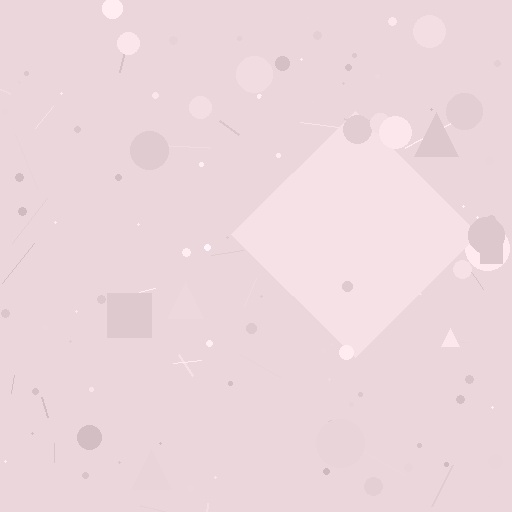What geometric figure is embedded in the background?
A diamond is embedded in the background.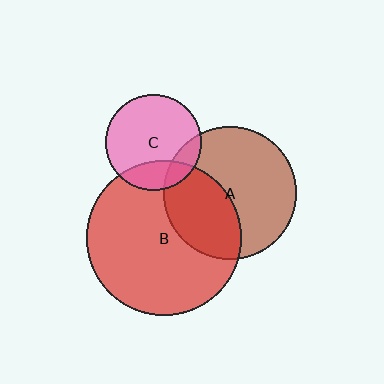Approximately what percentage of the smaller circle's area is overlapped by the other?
Approximately 40%.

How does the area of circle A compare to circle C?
Approximately 1.9 times.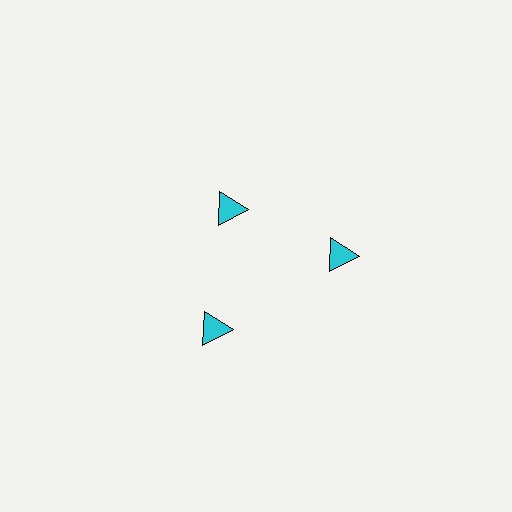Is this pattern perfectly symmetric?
No. The 3 cyan triangles are arranged in a ring, but one element near the 11 o'clock position is pulled inward toward the center, breaking the 3-fold rotational symmetry.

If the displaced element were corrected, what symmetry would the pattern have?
It would have 3-fold rotational symmetry — the pattern would map onto itself every 120 degrees.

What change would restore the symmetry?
The symmetry would be restored by moving it outward, back onto the ring so that all 3 triangles sit at equal angles and equal distance from the center.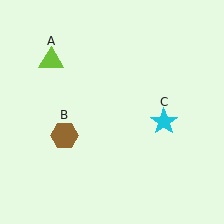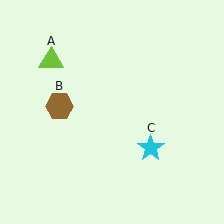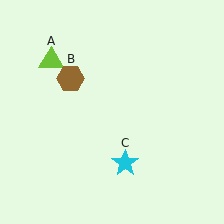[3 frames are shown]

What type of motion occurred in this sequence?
The brown hexagon (object B), cyan star (object C) rotated clockwise around the center of the scene.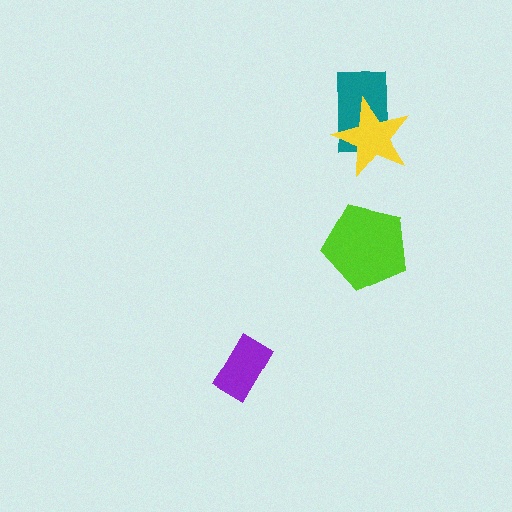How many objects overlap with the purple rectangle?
0 objects overlap with the purple rectangle.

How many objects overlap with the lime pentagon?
0 objects overlap with the lime pentagon.